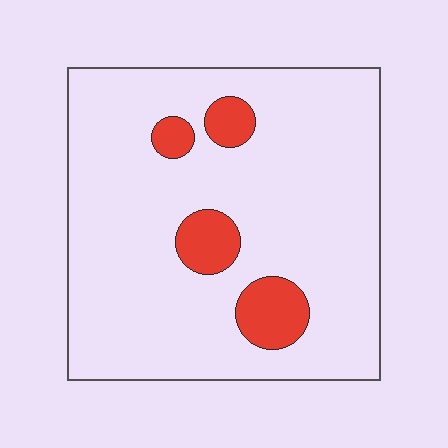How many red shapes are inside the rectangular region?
4.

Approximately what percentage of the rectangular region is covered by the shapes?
Approximately 10%.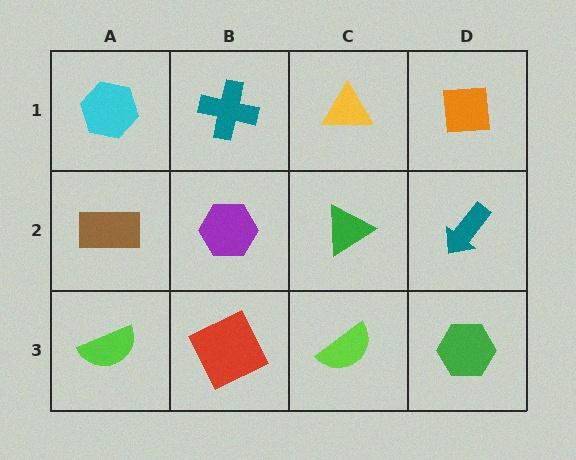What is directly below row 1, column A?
A brown rectangle.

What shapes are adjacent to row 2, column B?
A teal cross (row 1, column B), a red square (row 3, column B), a brown rectangle (row 2, column A), a green triangle (row 2, column C).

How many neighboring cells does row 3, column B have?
3.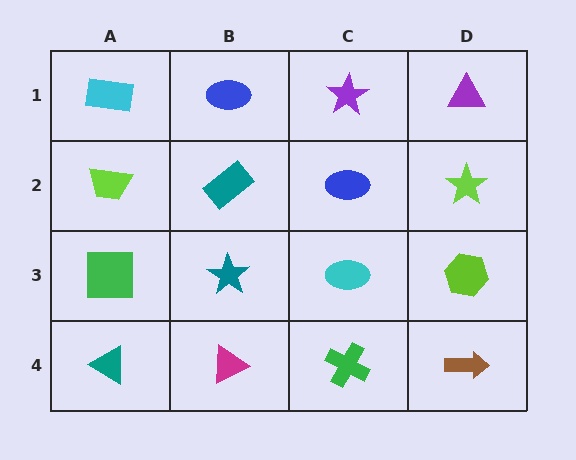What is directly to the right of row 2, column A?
A teal rectangle.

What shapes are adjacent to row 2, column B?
A blue ellipse (row 1, column B), a teal star (row 3, column B), a lime trapezoid (row 2, column A), a blue ellipse (row 2, column C).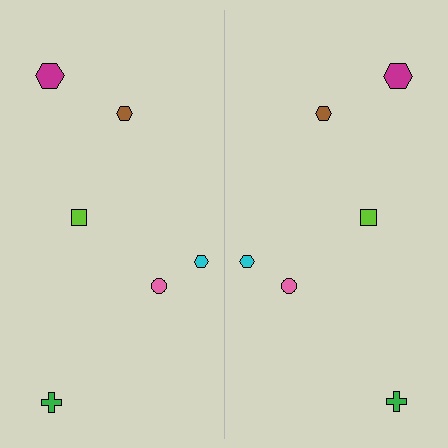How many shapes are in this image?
There are 12 shapes in this image.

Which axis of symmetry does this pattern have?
The pattern has a vertical axis of symmetry running through the center of the image.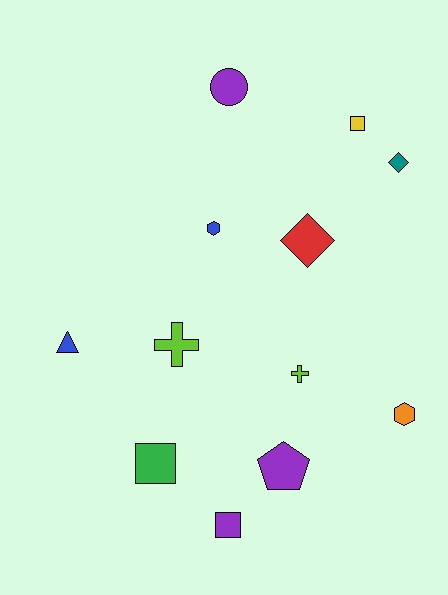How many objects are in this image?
There are 12 objects.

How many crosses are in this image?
There are 2 crosses.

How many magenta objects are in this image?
There are no magenta objects.